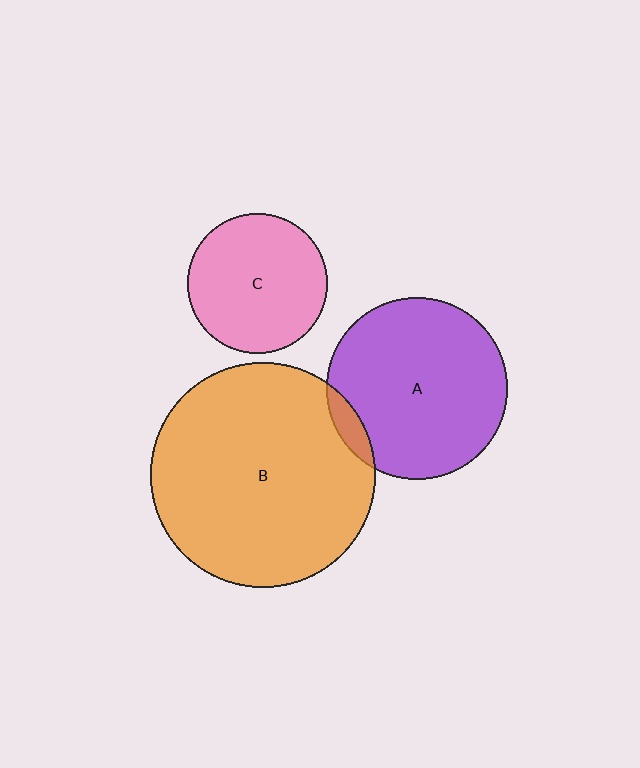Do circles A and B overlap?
Yes.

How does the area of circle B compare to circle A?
Approximately 1.5 times.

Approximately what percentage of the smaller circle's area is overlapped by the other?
Approximately 5%.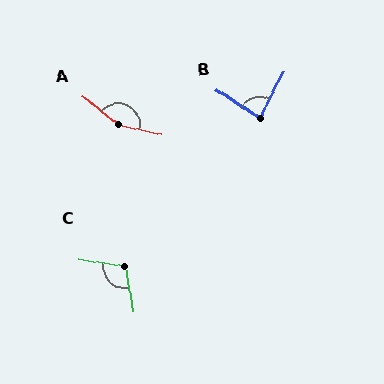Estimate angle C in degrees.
Approximately 108 degrees.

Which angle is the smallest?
B, at approximately 83 degrees.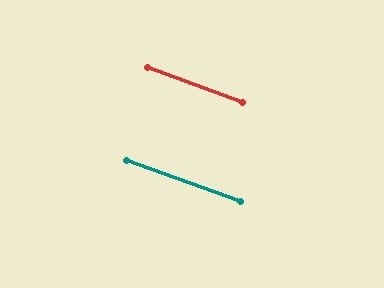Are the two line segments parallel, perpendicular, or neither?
Parallel — their directions differ by only 0.3°.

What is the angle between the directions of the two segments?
Approximately 0 degrees.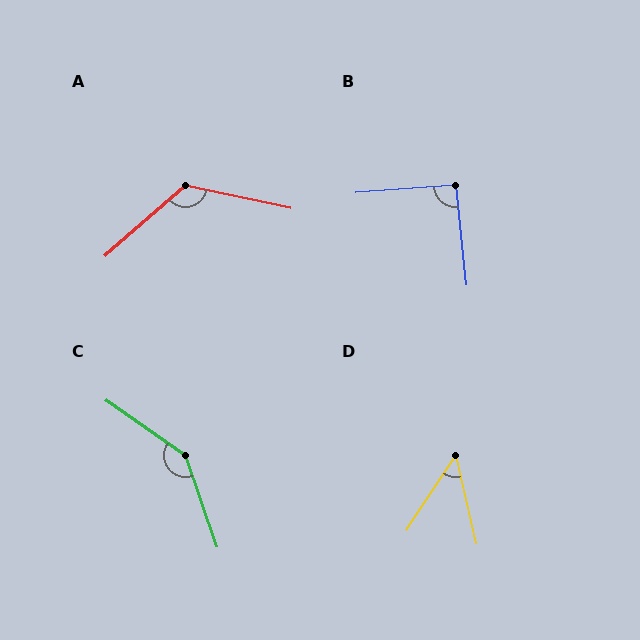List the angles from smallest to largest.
D (46°), B (92°), A (127°), C (144°).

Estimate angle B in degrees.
Approximately 92 degrees.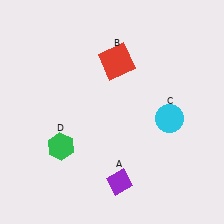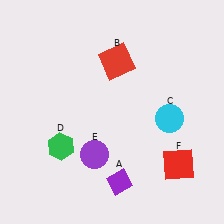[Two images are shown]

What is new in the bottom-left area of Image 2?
A purple circle (E) was added in the bottom-left area of Image 2.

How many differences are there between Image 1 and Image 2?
There are 2 differences between the two images.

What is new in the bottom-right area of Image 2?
A red square (F) was added in the bottom-right area of Image 2.